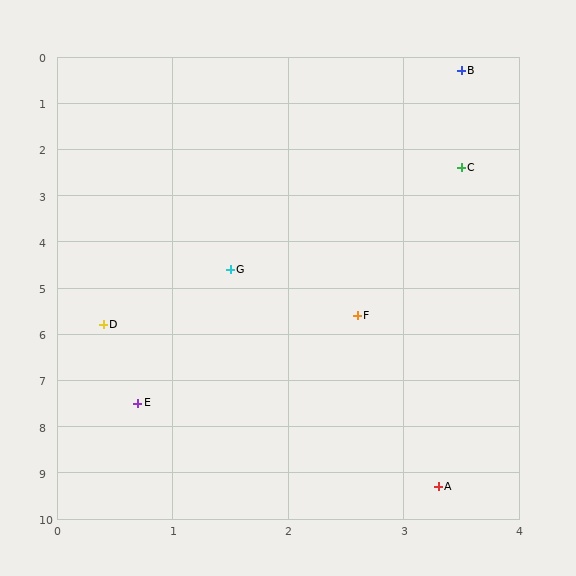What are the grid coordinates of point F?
Point F is at approximately (2.6, 5.6).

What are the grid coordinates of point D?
Point D is at approximately (0.4, 5.8).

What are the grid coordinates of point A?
Point A is at approximately (3.3, 9.3).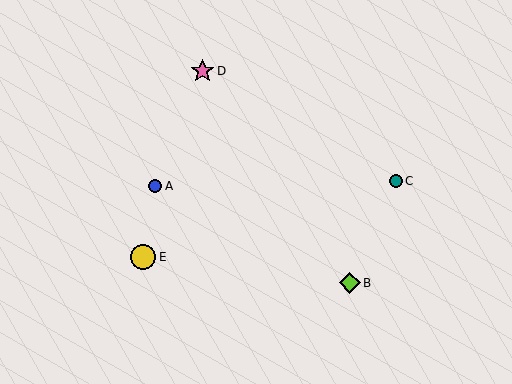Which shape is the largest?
The yellow circle (labeled E) is the largest.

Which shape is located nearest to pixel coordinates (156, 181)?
The blue circle (labeled A) at (155, 186) is nearest to that location.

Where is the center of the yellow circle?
The center of the yellow circle is at (143, 257).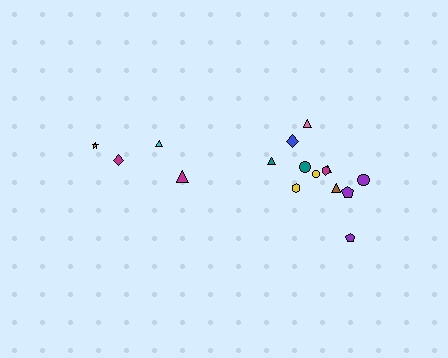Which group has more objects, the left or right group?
The right group.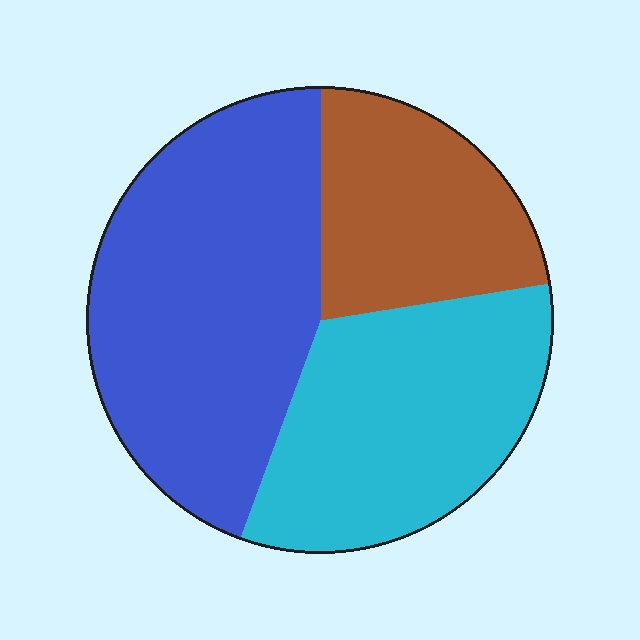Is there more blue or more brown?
Blue.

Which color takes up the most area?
Blue, at roughly 45%.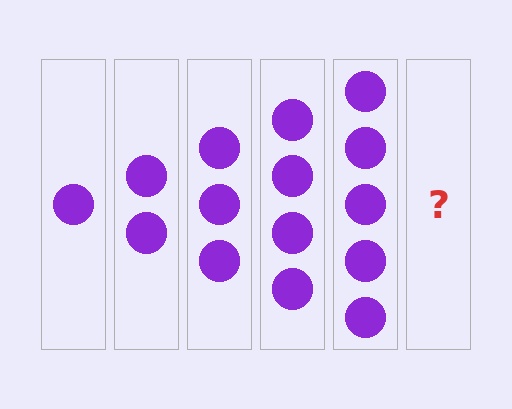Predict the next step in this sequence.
The next step is 6 circles.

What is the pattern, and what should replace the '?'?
The pattern is that each step adds one more circle. The '?' should be 6 circles.